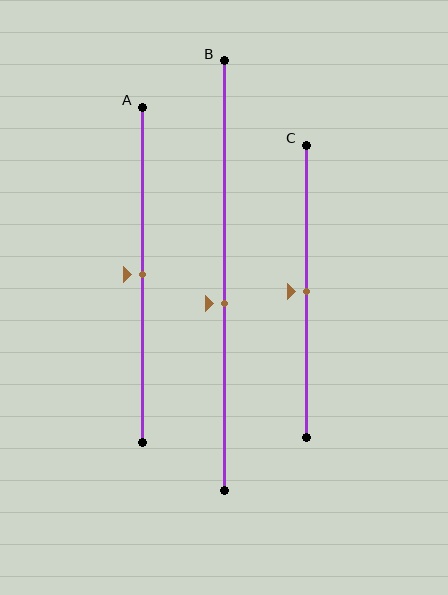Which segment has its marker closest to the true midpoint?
Segment A has its marker closest to the true midpoint.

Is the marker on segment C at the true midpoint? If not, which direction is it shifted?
Yes, the marker on segment C is at the true midpoint.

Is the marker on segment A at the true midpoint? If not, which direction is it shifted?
Yes, the marker on segment A is at the true midpoint.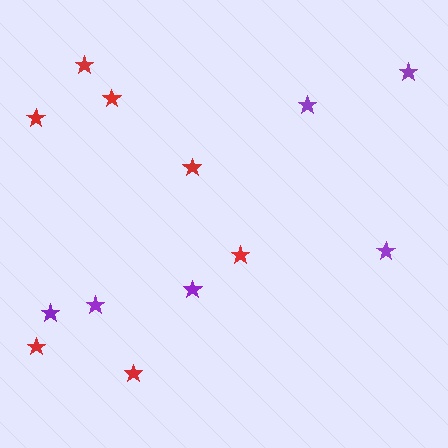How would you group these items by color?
There are 2 groups: one group of red stars (7) and one group of purple stars (6).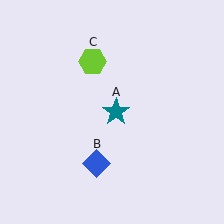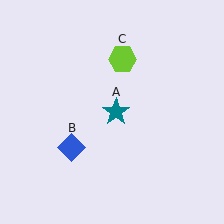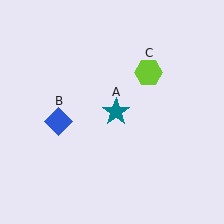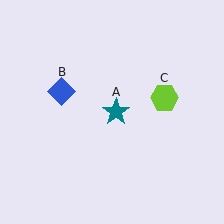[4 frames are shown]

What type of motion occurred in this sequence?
The blue diamond (object B), lime hexagon (object C) rotated clockwise around the center of the scene.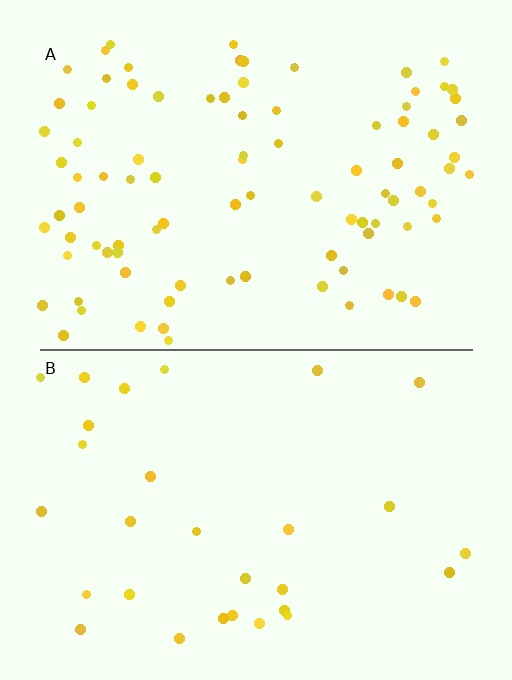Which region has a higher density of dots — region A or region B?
A (the top).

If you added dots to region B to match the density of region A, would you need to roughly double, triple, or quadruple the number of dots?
Approximately triple.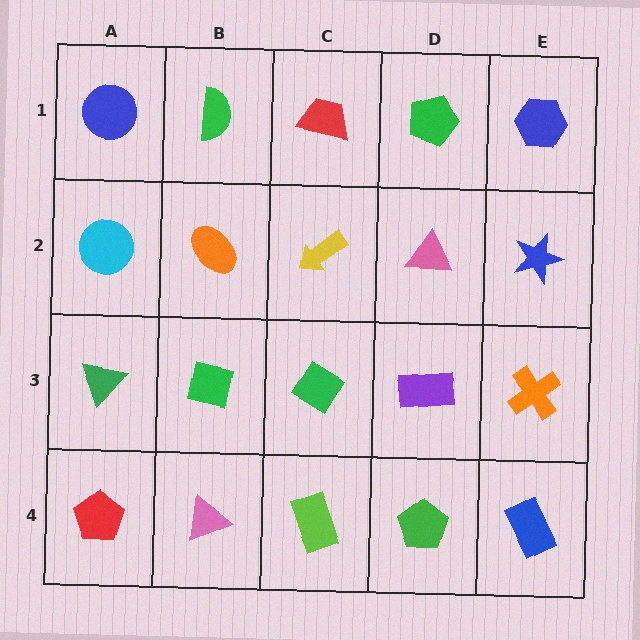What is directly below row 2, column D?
A purple rectangle.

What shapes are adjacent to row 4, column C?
A green diamond (row 3, column C), a pink triangle (row 4, column B), a green pentagon (row 4, column D).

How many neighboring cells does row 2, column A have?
3.